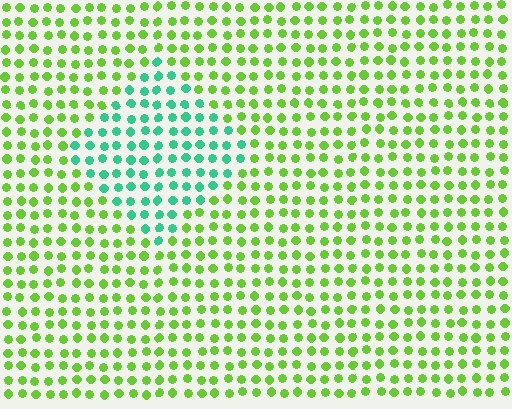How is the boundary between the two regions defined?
The boundary is defined purely by a slight shift in hue (about 57 degrees). Spacing, size, and orientation are identical on both sides.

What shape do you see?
I see a diamond.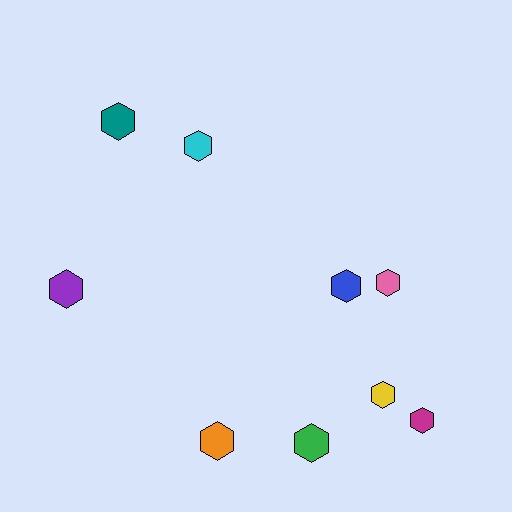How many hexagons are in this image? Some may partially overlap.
There are 9 hexagons.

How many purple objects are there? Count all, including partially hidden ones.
There is 1 purple object.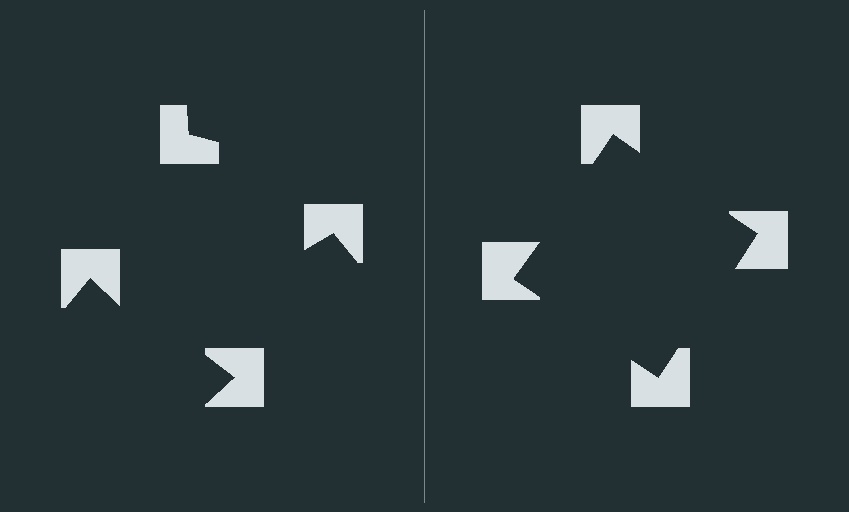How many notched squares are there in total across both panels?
8 — 4 on each side.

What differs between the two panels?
The notched squares are positioned identically on both sides; only the wedge orientations differ. On the right they align to a square; on the left they are misaligned.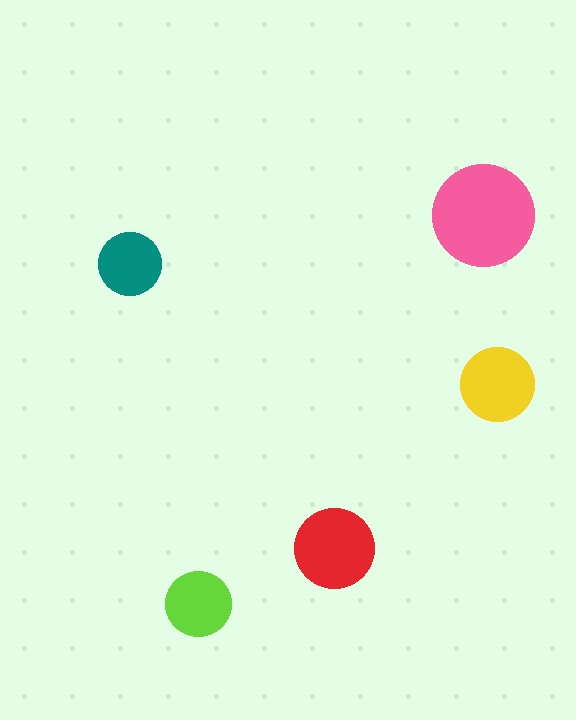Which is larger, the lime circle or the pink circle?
The pink one.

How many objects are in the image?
There are 5 objects in the image.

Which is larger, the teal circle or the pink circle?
The pink one.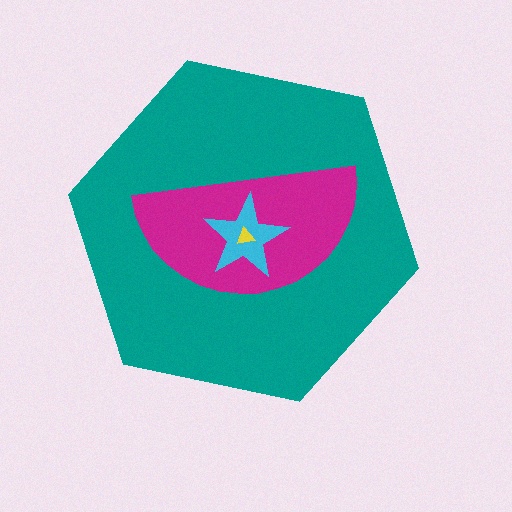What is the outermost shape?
The teal hexagon.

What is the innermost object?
The yellow triangle.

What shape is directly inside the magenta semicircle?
The cyan star.